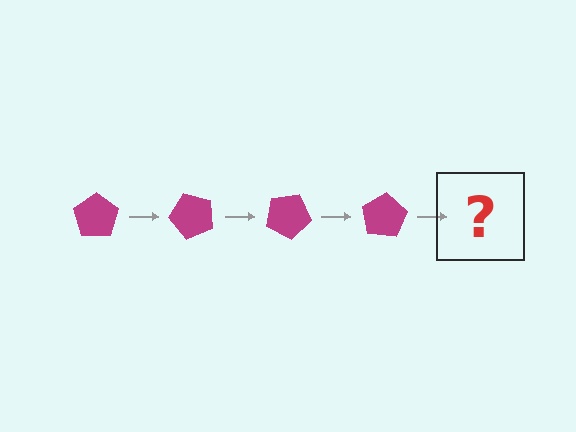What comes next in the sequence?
The next element should be a magenta pentagon rotated 200 degrees.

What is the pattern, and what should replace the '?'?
The pattern is that the pentagon rotates 50 degrees each step. The '?' should be a magenta pentagon rotated 200 degrees.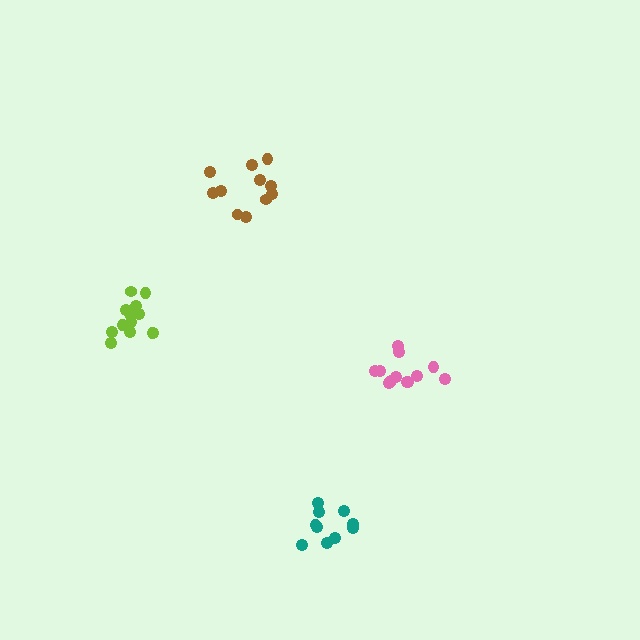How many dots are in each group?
Group 1: 10 dots, Group 2: 11 dots, Group 3: 12 dots, Group 4: 13 dots (46 total).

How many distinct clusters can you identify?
There are 4 distinct clusters.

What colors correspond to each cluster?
The clusters are colored: teal, brown, pink, lime.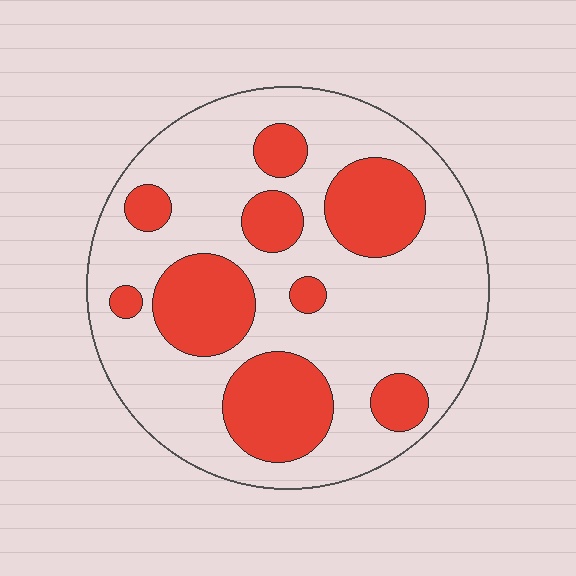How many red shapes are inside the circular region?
9.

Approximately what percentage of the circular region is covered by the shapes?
Approximately 30%.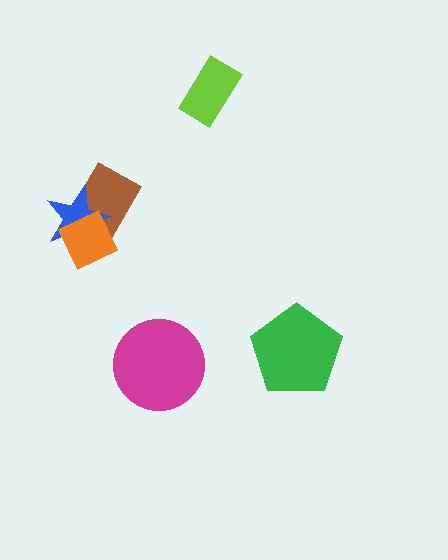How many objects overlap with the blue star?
2 objects overlap with the blue star.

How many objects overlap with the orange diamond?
2 objects overlap with the orange diamond.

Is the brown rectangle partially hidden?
Yes, it is partially covered by another shape.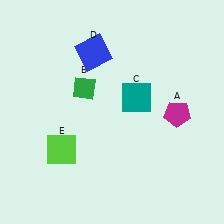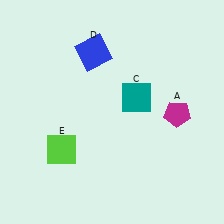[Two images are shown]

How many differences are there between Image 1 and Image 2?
There is 1 difference between the two images.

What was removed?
The green diamond (B) was removed in Image 2.